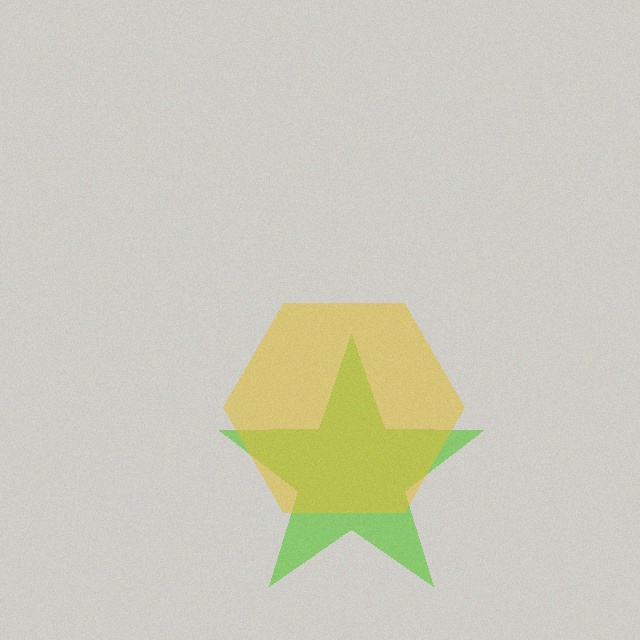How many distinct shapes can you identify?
There are 2 distinct shapes: a lime star, a yellow hexagon.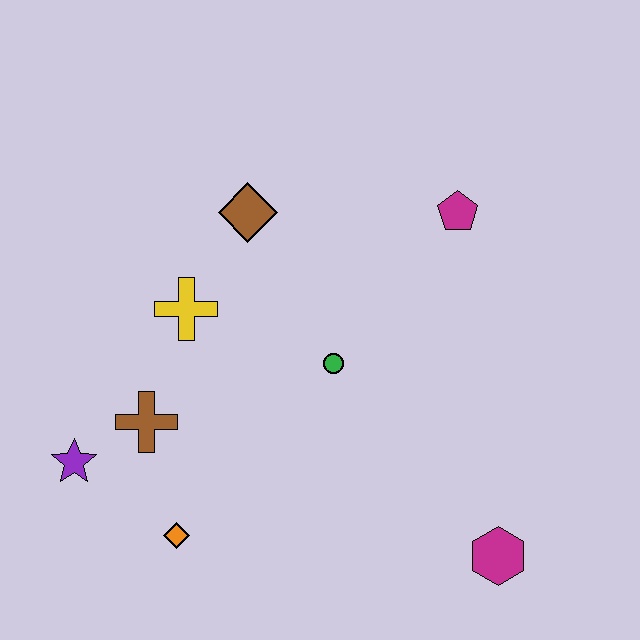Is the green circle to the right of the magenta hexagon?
No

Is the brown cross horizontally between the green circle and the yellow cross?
No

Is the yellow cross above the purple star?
Yes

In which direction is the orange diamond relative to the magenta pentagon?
The orange diamond is below the magenta pentagon.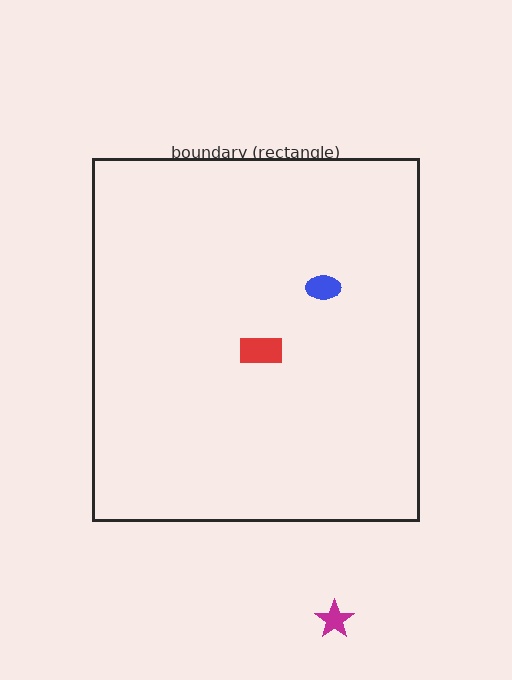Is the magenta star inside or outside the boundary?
Outside.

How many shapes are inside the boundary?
2 inside, 1 outside.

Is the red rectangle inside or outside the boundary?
Inside.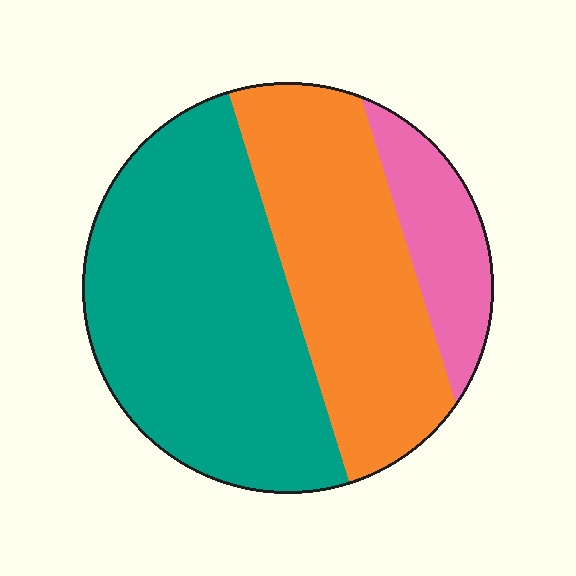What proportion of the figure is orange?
Orange covers roughly 35% of the figure.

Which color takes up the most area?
Teal, at roughly 50%.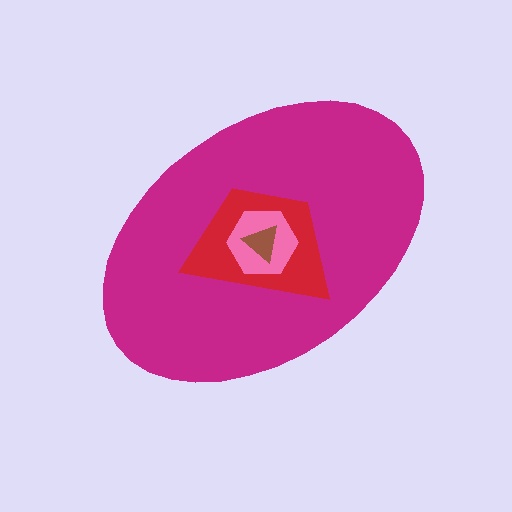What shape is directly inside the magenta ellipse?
The red trapezoid.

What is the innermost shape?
The brown triangle.